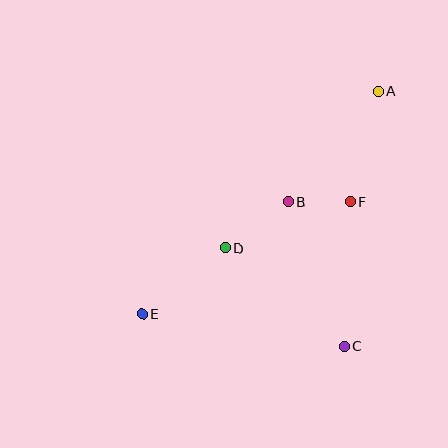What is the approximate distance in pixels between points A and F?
The distance between A and F is approximately 114 pixels.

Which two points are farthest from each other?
Points A and E are farthest from each other.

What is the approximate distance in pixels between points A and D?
The distance between A and D is approximately 219 pixels.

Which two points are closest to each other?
Points B and F are closest to each other.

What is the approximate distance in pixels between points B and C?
The distance between B and C is approximately 155 pixels.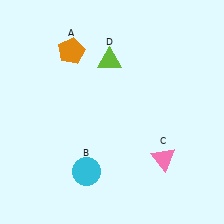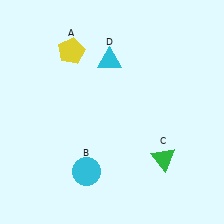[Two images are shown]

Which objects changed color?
A changed from orange to yellow. C changed from pink to green. D changed from lime to cyan.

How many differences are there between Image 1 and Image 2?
There are 3 differences between the two images.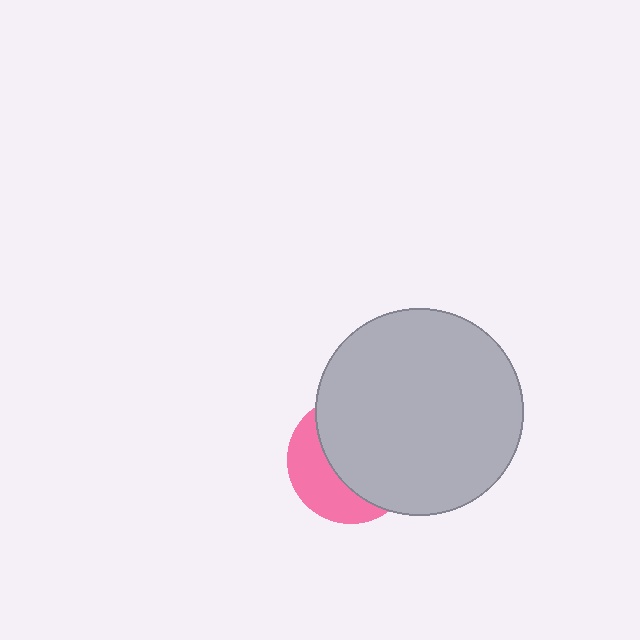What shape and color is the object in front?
The object in front is a light gray circle.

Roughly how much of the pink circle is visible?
A small part of it is visible (roughly 36%).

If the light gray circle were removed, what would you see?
You would see the complete pink circle.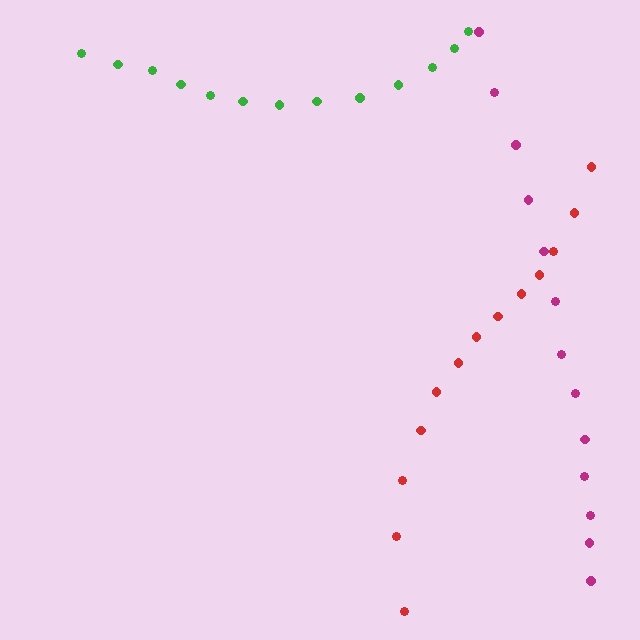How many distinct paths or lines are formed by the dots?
There are 3 distinct paths.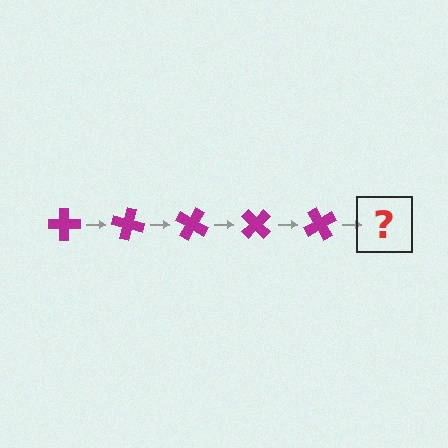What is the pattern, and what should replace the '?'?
The pattern is that the cross rotates 15 degrees each step. The '?' should be a magenta cross rotated 75 degrees.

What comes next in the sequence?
The next element should be a magenta cross rotated 75 degrees.